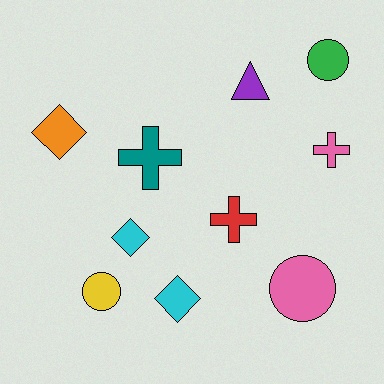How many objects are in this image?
There are 10 objects.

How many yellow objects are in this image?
There is 1 yellow object.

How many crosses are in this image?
There are 3 crosses.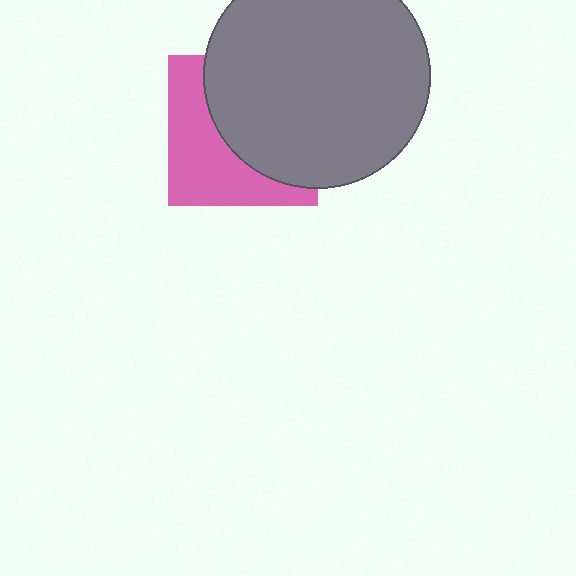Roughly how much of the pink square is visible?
A small part of it is visible (roughly 44%).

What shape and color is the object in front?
The object in front is a gray circle.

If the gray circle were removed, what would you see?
You would see the complete pink square.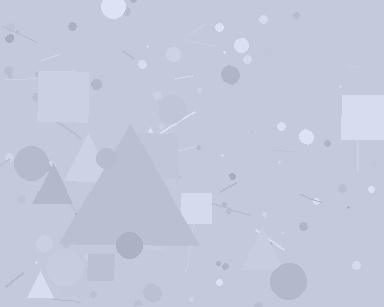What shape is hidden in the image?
A triangle is hidden in the image.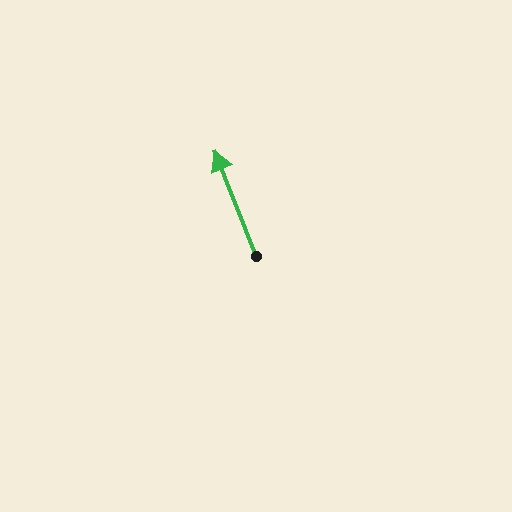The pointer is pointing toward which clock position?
Roughly 11 o'clock.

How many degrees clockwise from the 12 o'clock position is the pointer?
Approximately 339 degrees.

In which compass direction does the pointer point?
North.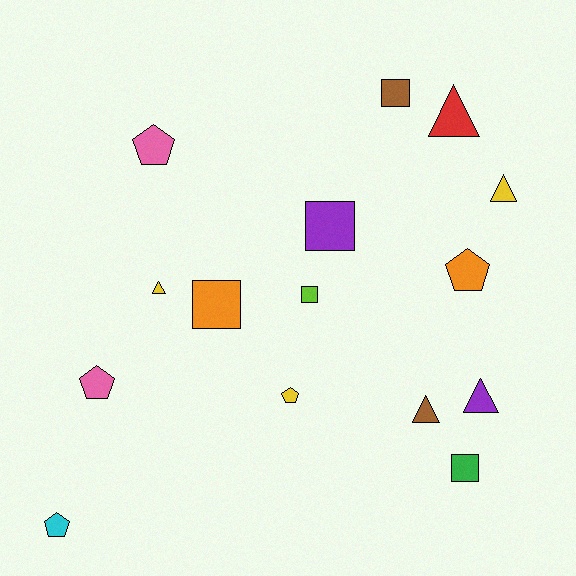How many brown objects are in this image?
There are 2 brown objects.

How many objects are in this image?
There are 15 objects.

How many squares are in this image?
There are 5 squares.